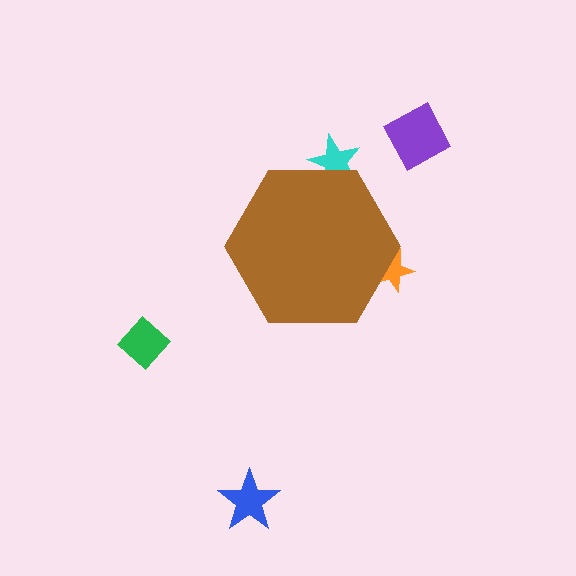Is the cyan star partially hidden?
Yes, the cyan star is partially hidden behind the brown hexagon.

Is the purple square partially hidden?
No, the purple square is fully visible.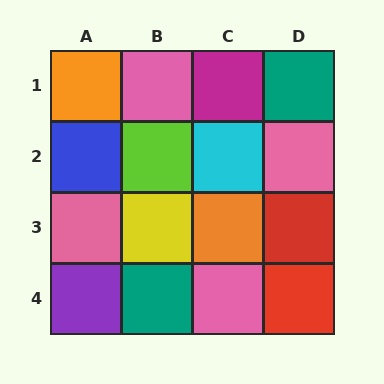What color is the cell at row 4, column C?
Pink.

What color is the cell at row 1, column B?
Pink.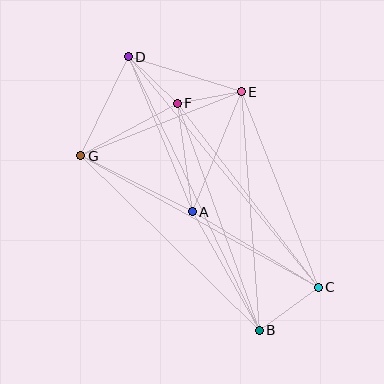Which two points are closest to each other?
Points E and F are closest to each other.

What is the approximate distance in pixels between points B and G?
The distance between B and G is approximately 249 pixels.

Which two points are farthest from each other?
Points B and D are farthest from each other.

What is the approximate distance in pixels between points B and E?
The distance between B and E is approximately 239 pixels.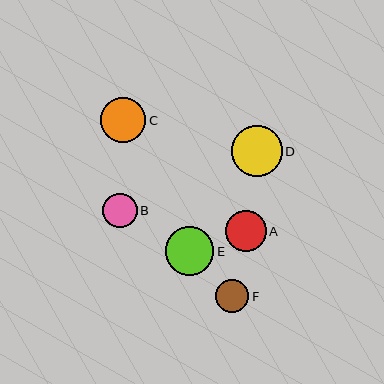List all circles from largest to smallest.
From largest to smallest: D, E, C, A, B, F.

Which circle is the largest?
Circle D is the largest with a size of approximately 51 pixels.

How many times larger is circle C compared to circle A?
Circle C is approximately 1.1 times the size of circle A.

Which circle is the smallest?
Circle F is the smallest with a size of approximately 33 pixels.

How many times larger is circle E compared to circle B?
Circle E is approximately 1.4 times the size of circle B.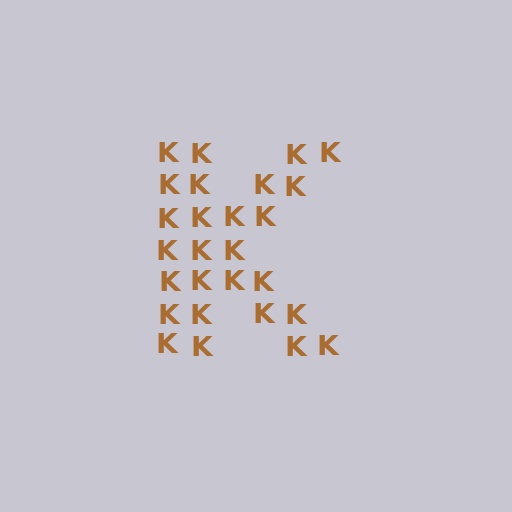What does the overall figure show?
The overall figure shows the letter K.